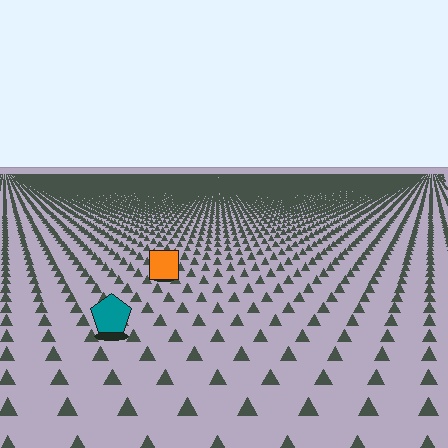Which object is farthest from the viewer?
The orange square is farthest from the viewer. It appears smaller and the ground texture around it is denser.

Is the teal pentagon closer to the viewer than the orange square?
Yes. The teal pentagon is closer — you can tell from the texture gradient: the ground texture is coarser near it.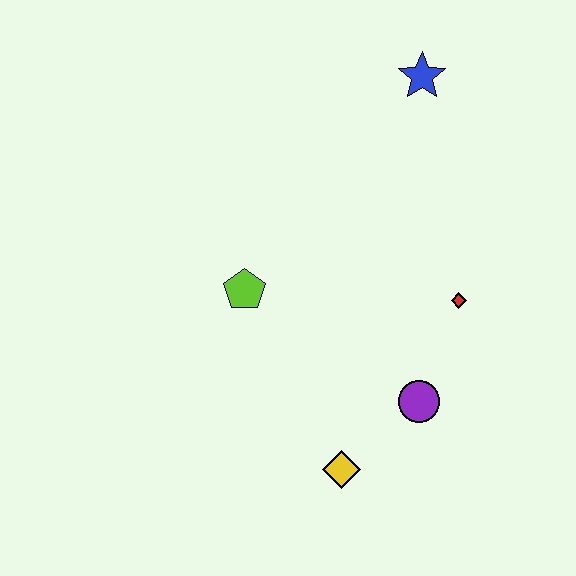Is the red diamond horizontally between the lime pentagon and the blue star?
No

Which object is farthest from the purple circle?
The blue star is farthest from the purple circle.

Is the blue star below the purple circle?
No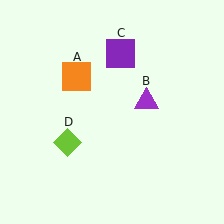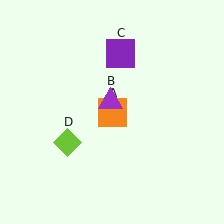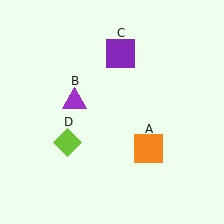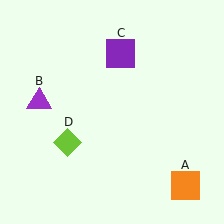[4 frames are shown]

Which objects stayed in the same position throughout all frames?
Purple square (object C) and lime diamond (object D) remained stationary.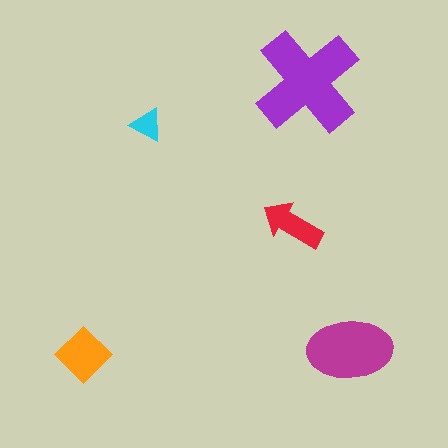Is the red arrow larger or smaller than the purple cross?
Smaller.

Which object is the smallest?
The cyan triangle.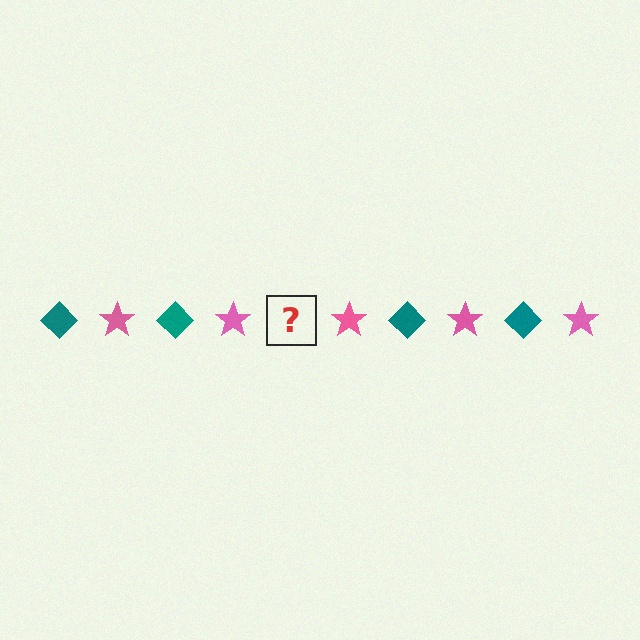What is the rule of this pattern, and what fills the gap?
The rule is that the pattern alternates between teal diamond and pink star. The gap should be filled with a teal diamond.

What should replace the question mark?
The question mark should be replaced with a teal diamond.